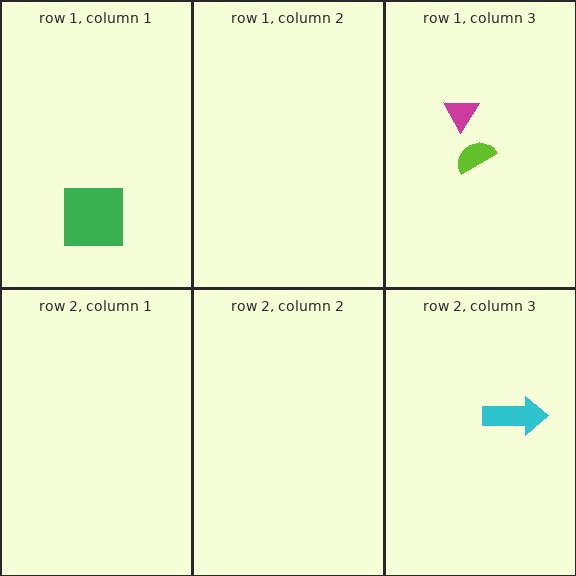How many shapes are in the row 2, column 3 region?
1.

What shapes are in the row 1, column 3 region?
The lime semicircle, the magenta triangle.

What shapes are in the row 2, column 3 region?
The cyan arrow.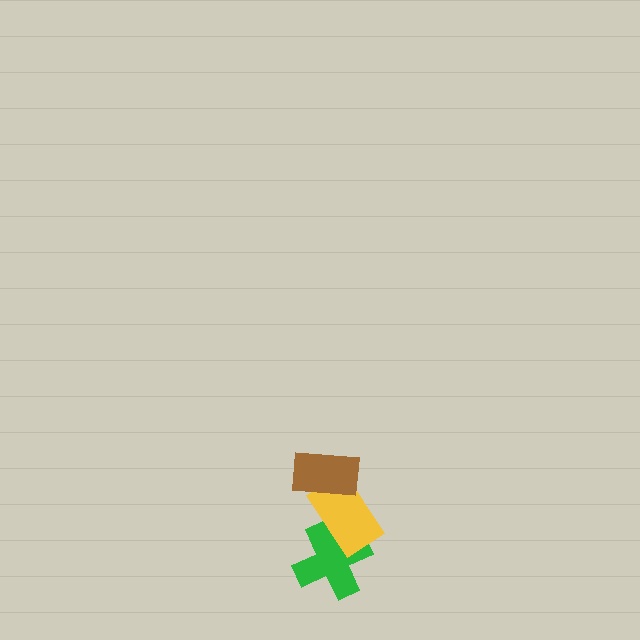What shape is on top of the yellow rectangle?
The brown rectangle is on top of the yellow rectangle.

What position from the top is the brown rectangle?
The brown rectangle is 1st from the top.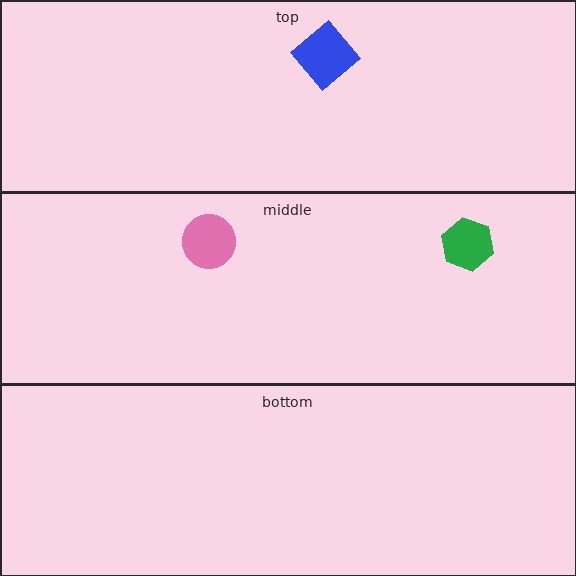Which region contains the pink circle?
The middle region.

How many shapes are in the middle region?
2.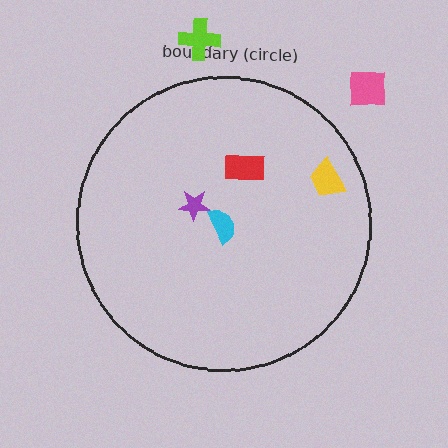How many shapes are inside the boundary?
4 inside, 2 outside.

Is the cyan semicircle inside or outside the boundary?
Inside.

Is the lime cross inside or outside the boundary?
Outside.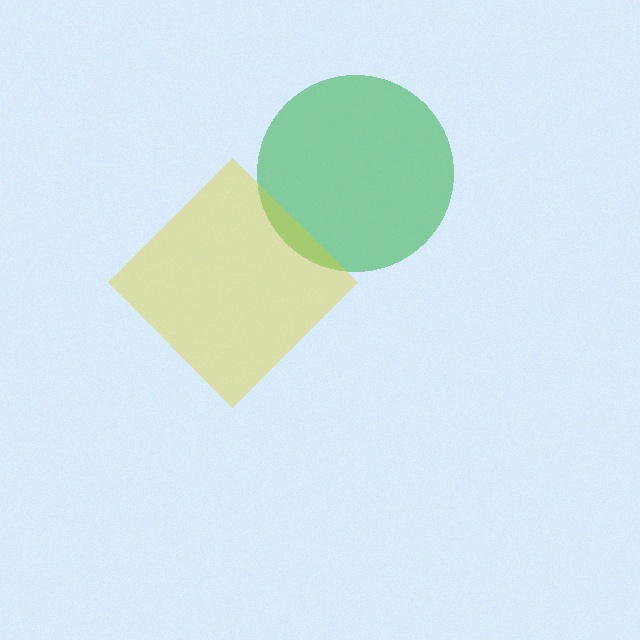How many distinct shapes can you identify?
There are 2 distinct shapes: a green circle, a yellow diamond.